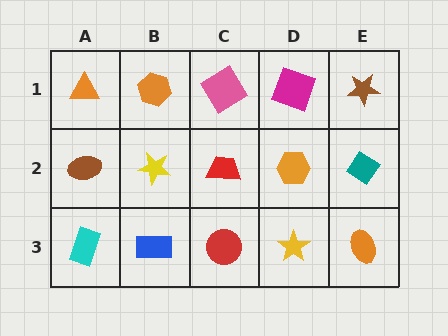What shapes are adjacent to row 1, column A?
A brown ellipse (row 2, column A), an orange hexagon (row 1, column B).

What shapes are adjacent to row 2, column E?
A brown star (row 1, column E), an orange ellipse (row 3, column E), an orange hexagon (row 2, column D).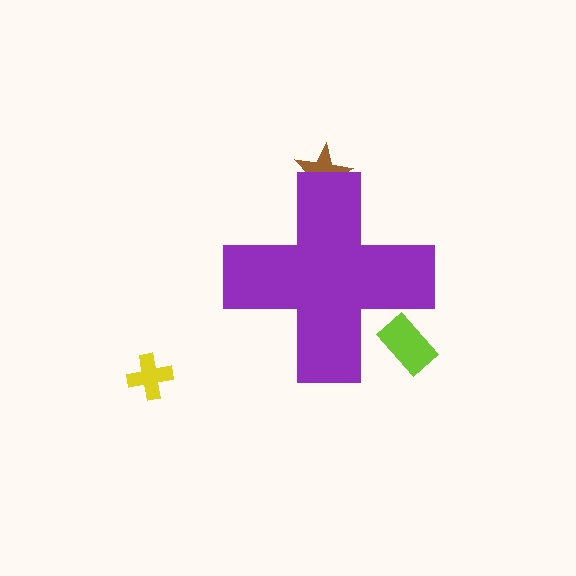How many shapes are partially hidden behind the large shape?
2 shapes are partially hidden.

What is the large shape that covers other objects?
A purple cross.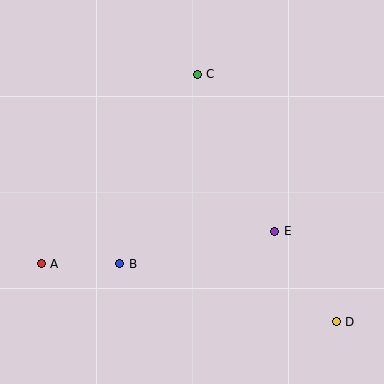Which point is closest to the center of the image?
Point E at (275, 231) is closest to the center.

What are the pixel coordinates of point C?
Point C is at (197, 74).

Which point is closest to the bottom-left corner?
Point A is closest to the bottom-left corner.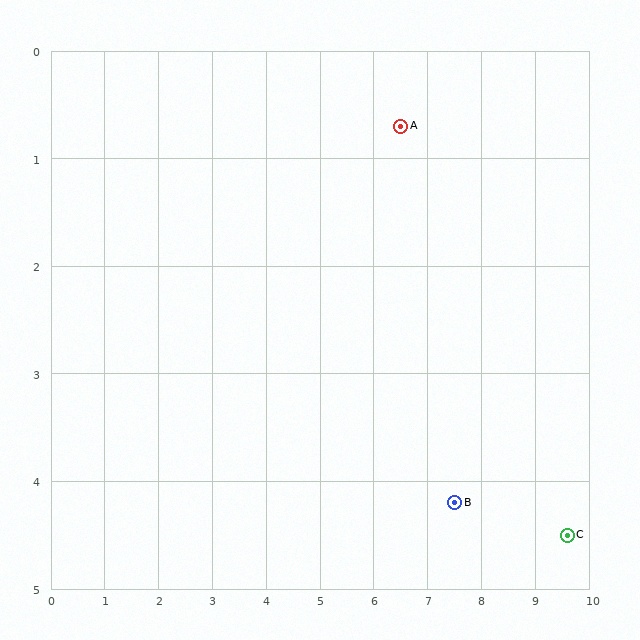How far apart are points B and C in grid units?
Points B and C are about 2.1 grid units apart.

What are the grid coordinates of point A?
Point A is at approximately (6.5, 0.7).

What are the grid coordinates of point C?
Point C is at approximately (9.6, 4.5).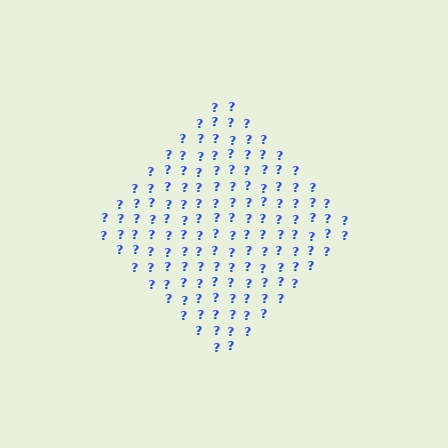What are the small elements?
The small elements are question marks.